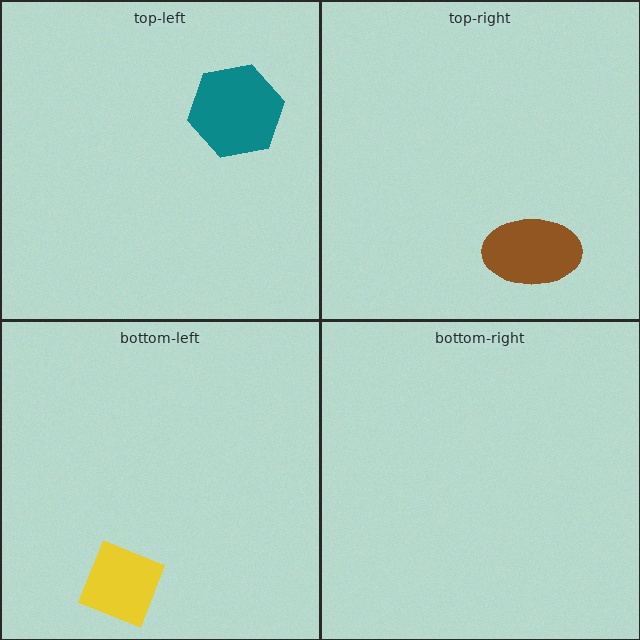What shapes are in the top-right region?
The brown ellipse.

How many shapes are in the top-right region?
1.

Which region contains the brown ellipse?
The top-right region.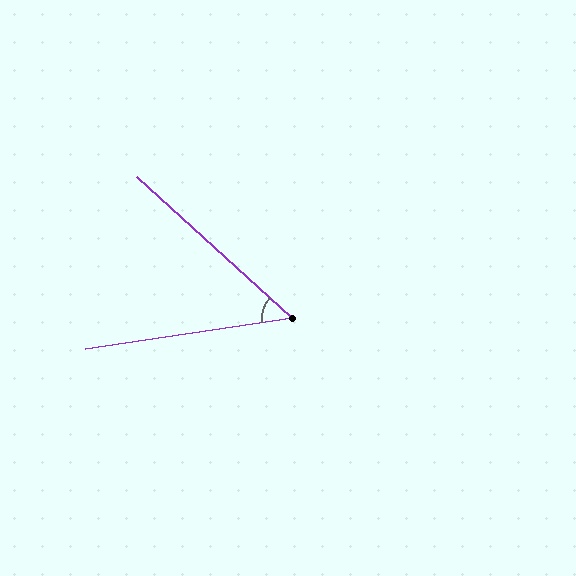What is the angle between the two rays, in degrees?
Approximately 51 degrees.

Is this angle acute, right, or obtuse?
It is acute.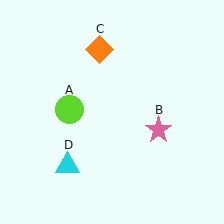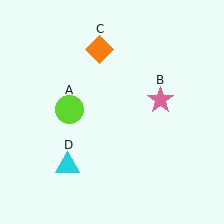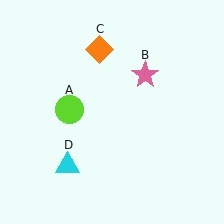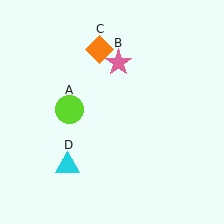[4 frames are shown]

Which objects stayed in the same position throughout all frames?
Lime circle (object A) and orange diamond (object C) and cyan triangle (object D) remained stationary.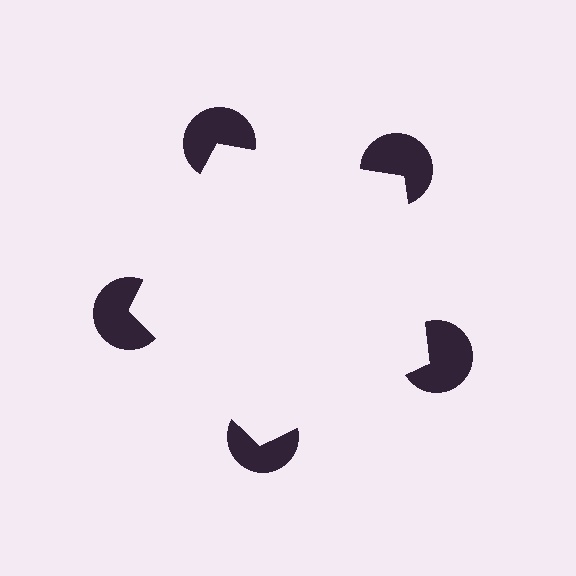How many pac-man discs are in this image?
There are 5 — one at each vertex of the illusory pentagon.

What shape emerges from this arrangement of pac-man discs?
An illusory pentagon — its edges are inferred from the aligned wedge cuts in the pac-man discs, not physically drawn.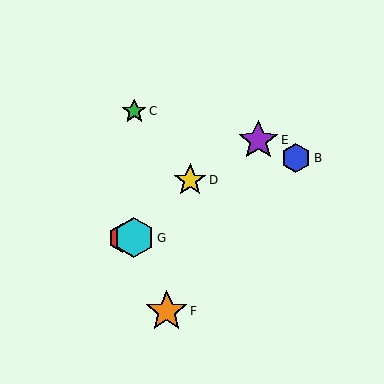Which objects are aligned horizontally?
Objects A, G are aligned horizontally.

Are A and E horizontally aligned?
No, A is at y≈238 and E is at y≈140.